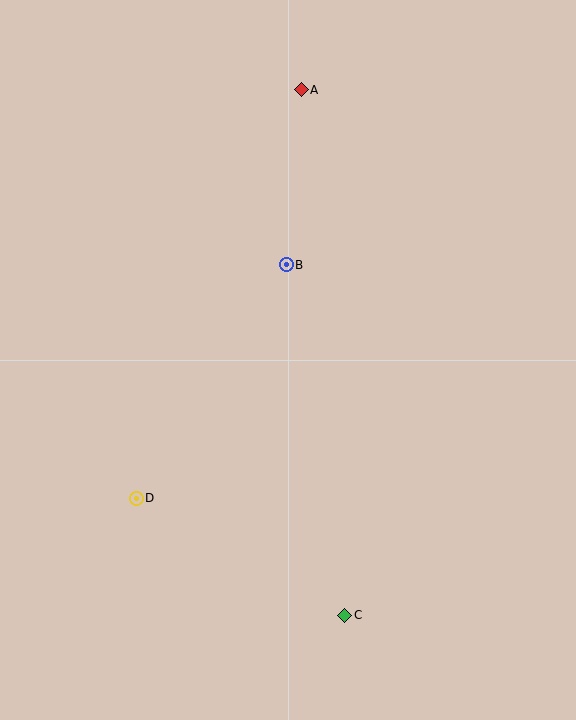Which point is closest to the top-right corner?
Point A is closest to the top-right corner.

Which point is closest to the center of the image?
Point B at (286, 265) is closest to the center.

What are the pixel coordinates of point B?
Point B is at (286, 265).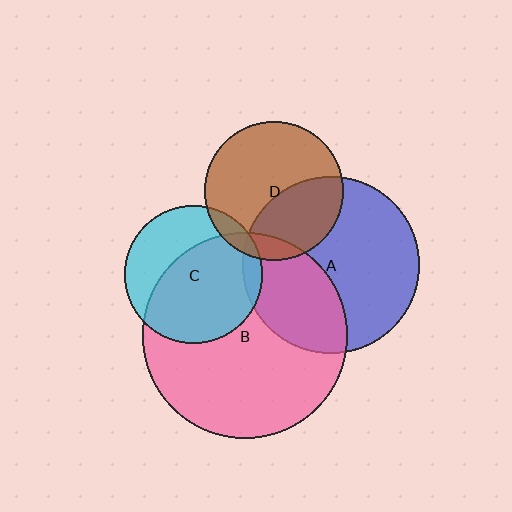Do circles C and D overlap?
Yes.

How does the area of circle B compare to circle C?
Approximately 2.2 times.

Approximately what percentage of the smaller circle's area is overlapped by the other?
Approximately 10%.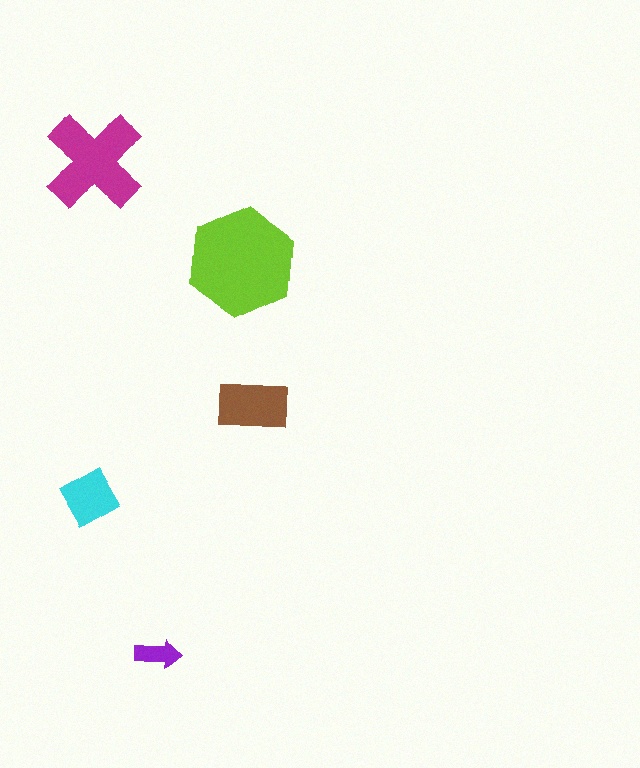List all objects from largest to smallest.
The lime hexagon, the magenta cross, the brown rectangle, the cyan square, the purple arrow.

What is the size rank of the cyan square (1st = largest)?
4th.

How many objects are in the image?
There are 5 objects in the image.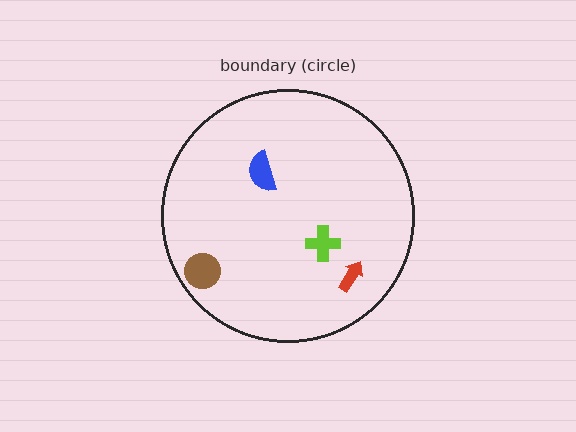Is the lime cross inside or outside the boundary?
Inside.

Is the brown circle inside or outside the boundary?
Inside.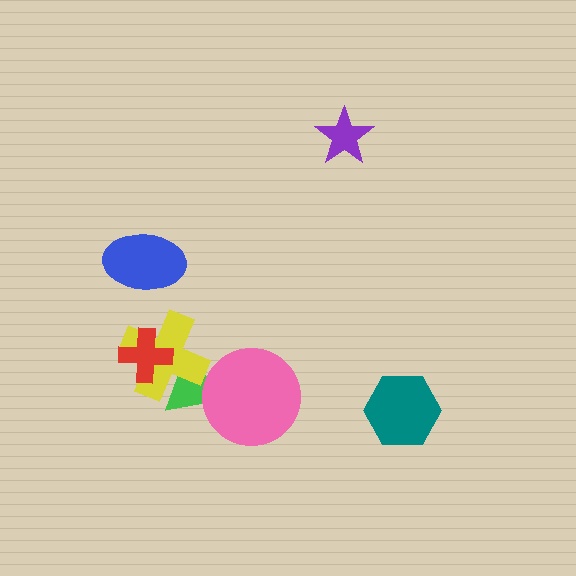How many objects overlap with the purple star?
0 objects overlap with the purple star.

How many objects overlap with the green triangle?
2 objects overlap with the green triangle.